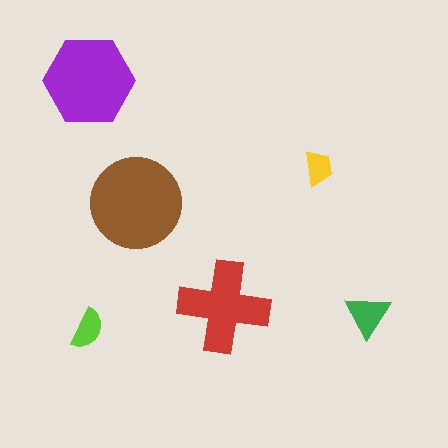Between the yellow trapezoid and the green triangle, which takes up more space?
The green triangle.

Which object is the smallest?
The yellow trapezoid.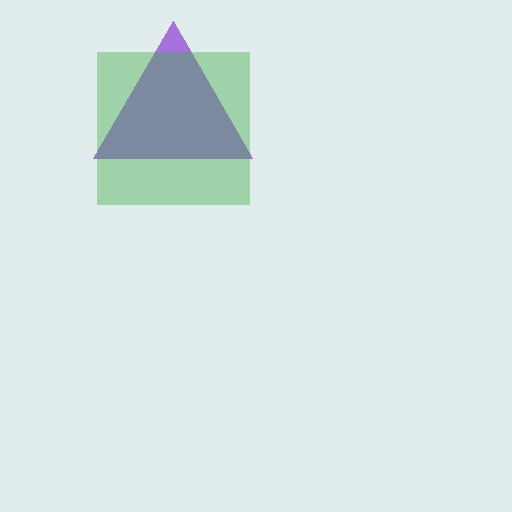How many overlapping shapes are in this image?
There are 2 overlapping shapes in the image.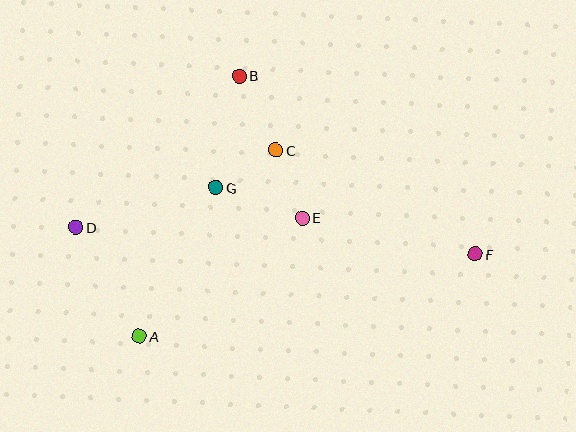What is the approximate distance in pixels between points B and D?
The distance between B and D is approximately 223 pixels.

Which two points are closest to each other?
Points C and G are closest to each other.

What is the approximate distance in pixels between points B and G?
The distance between B and G is approximately 114 pixels.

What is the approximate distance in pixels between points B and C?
The distance between B and C is approximately 83 pixels.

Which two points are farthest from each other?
Points D and F are farthest from each other.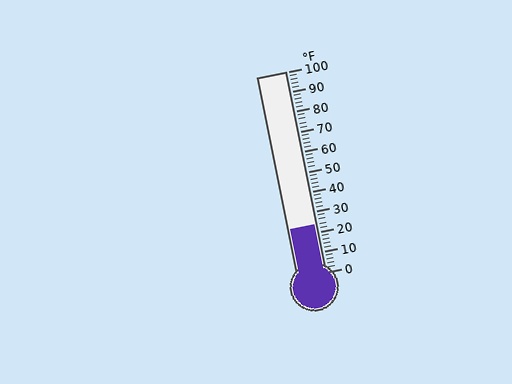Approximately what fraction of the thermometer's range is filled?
The thermometer is filled to approximately 25% of its range.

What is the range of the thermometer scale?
The thermometer scale ranges from 0°F to 100°F.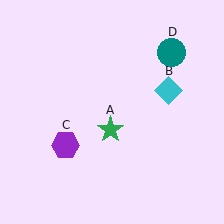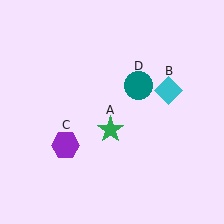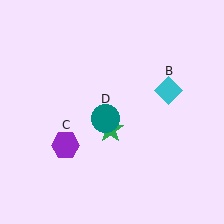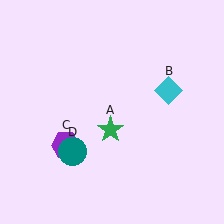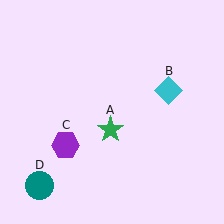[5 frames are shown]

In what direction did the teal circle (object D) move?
The teal circle (object D) moved down and to the left.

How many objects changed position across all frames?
1 object changed position: teal circle (object D).